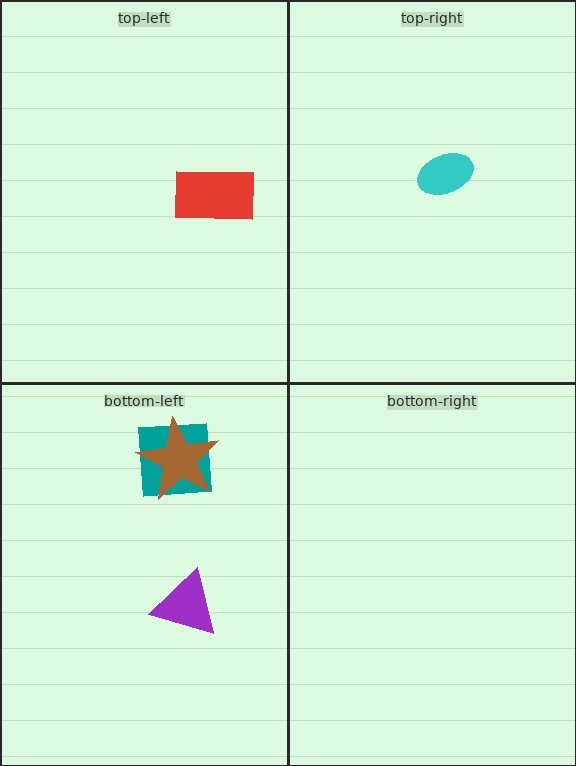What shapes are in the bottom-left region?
The teal square, the purple triangle, the brown star.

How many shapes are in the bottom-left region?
3.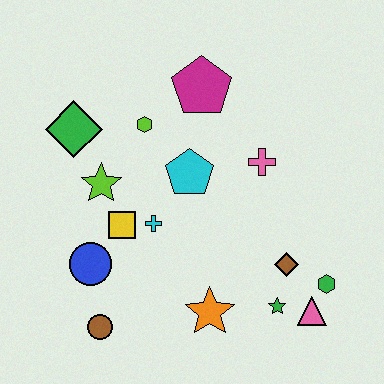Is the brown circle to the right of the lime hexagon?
No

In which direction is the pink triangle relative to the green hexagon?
The pink triangle is below the green hexagon.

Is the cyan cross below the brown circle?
No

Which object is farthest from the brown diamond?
The green diamond is farthest from the brown diamond.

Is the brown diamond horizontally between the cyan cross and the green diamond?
No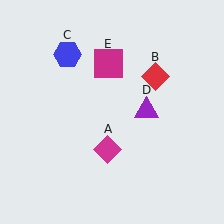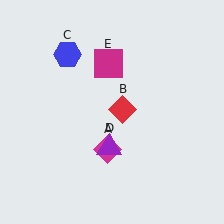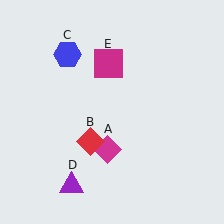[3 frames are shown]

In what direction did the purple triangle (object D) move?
The purple triangle (object D) moved down and to the left.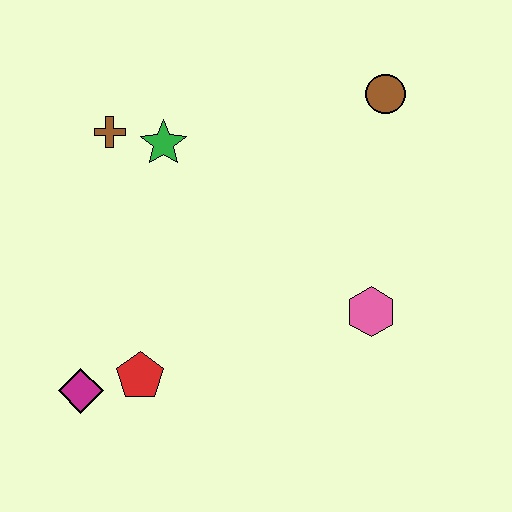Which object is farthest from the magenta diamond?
The brown circle is farthest from the magenta diamond.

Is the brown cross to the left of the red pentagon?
Yes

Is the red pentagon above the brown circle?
No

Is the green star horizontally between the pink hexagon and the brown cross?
Yes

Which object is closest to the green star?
The brown cross is closest to the green star.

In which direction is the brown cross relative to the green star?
The brown cross is to the left of the green star.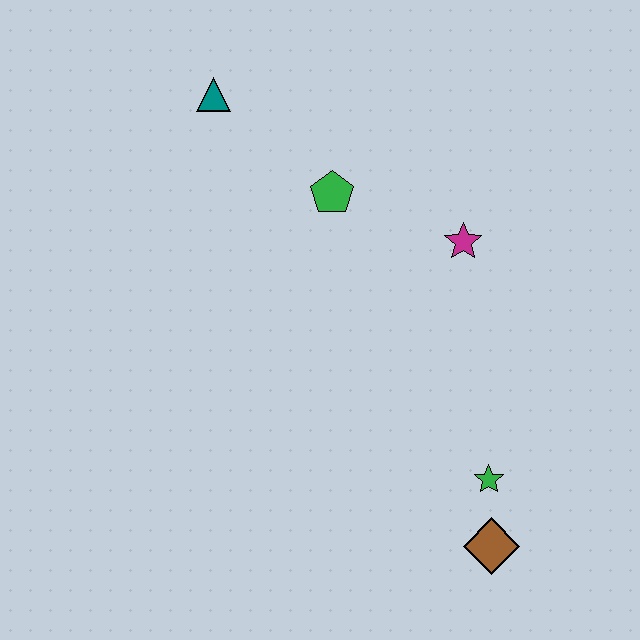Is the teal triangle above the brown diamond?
Yes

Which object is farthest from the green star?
The teal triangle is farthest from the green star.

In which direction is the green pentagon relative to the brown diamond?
The green pentagon is above the brown diamond.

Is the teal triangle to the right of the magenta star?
No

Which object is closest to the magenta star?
The green pentagon is closest to the magenta star.